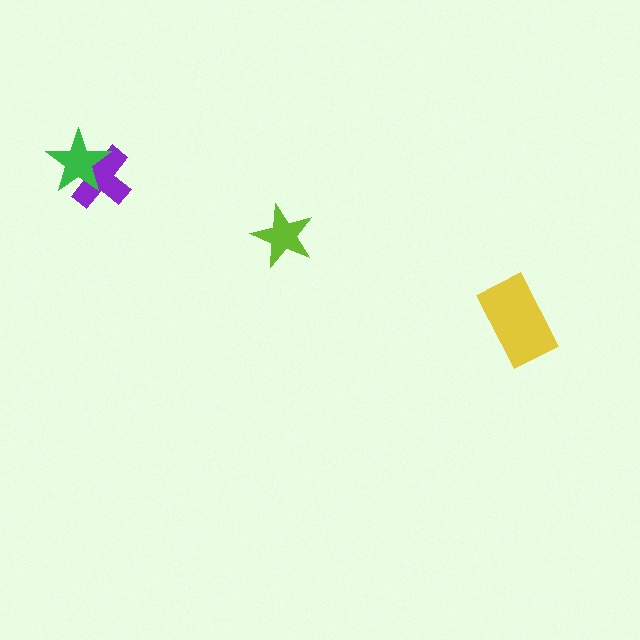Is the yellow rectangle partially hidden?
No, no other shape covers it.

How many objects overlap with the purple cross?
1 object overlaps with the purple cross.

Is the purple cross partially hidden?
Yes, it is partially covered by another shape.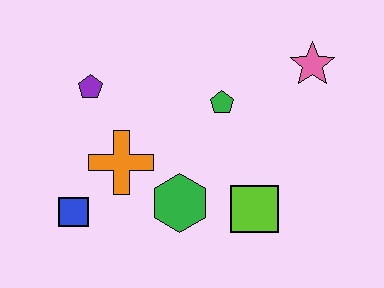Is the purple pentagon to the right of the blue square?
Yes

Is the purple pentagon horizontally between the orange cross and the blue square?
Yes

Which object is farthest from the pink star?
The blue square is farthest from the pink star.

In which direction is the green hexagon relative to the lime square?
The green hexagon is to the left of the lime square.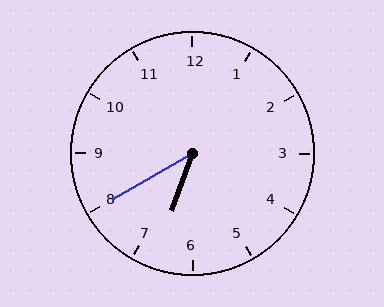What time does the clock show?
6:40.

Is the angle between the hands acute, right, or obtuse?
It is acute.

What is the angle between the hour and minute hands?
Approximately 40 degrees.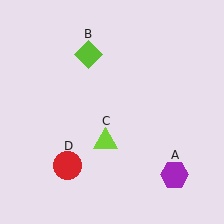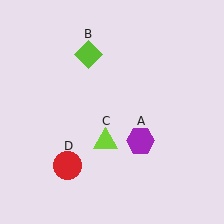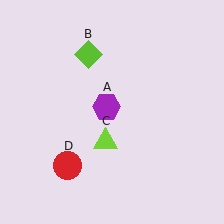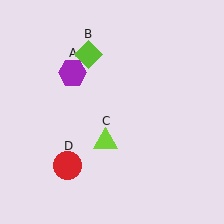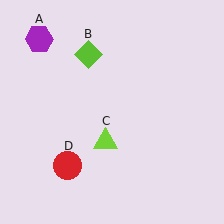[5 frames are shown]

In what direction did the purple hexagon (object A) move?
The purple hexagon (object A) moved up and to the left.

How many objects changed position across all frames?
1 object changed position: purple hexagon (object A).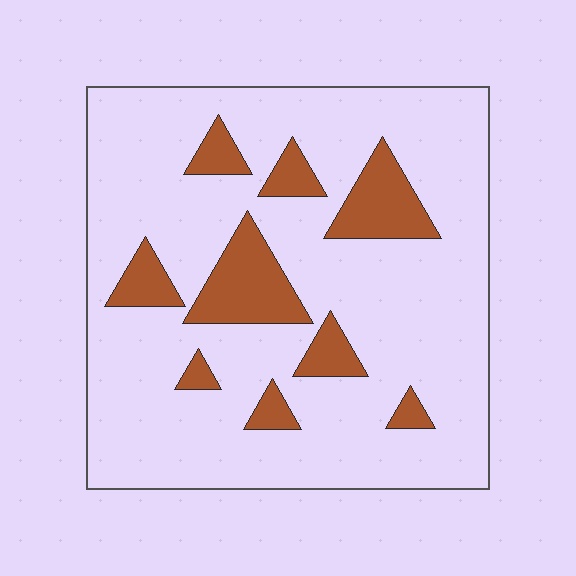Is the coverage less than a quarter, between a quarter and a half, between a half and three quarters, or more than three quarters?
Less than a quarter.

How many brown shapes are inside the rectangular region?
9.